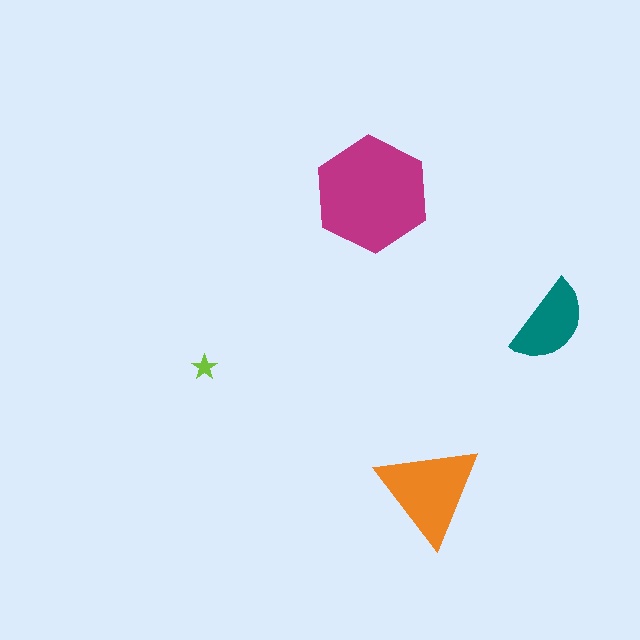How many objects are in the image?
There are 4 objects in the image.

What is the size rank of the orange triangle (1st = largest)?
2nd.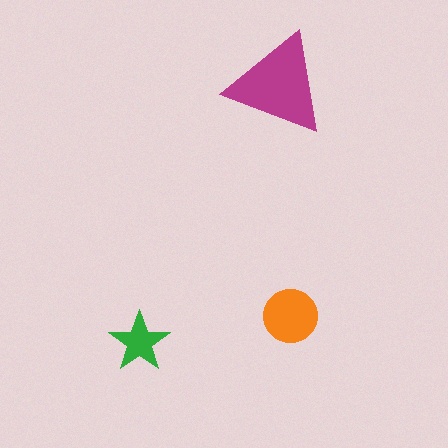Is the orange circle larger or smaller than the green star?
Larger.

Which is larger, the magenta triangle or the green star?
The magenta triangle.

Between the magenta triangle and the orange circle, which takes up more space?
The magenta triangle.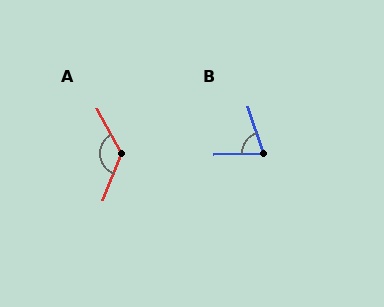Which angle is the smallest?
B, at approximately 73 degrees.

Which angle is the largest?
A, at approximately 130 degrees.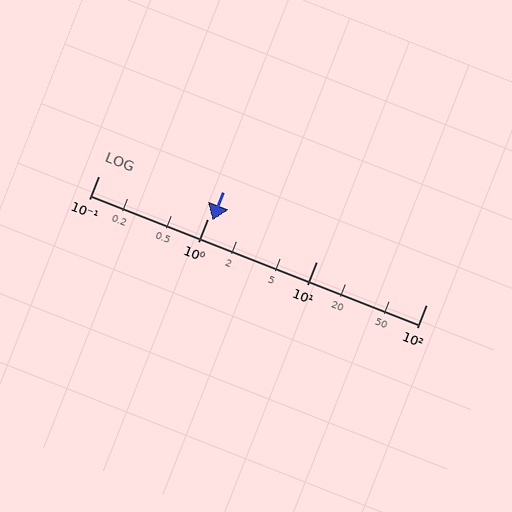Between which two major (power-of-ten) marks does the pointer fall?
The pointer is between 1 and 10.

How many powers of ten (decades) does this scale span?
The scale spans 3 decades, from 0.1 to 100.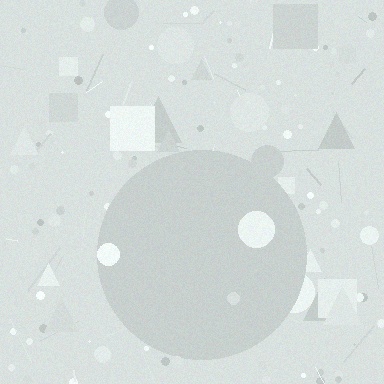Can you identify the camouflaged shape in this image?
The camouflaged shape is a circle.